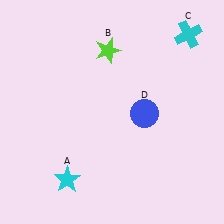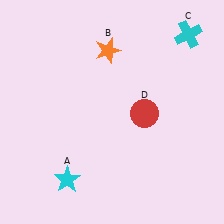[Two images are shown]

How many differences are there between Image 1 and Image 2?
There are 2 differences between the two images.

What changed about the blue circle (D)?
In Image 1, D is blue. In Image 2, it changed to red.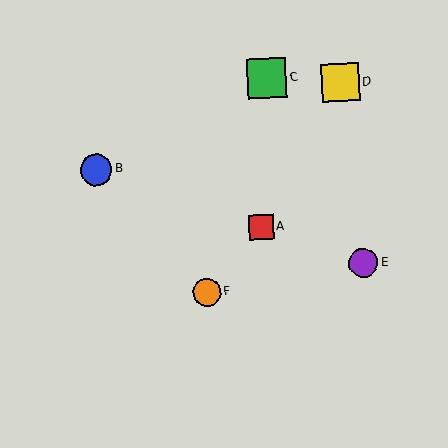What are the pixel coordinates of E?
Object E is at (363, 263).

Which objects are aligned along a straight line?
Objects A, B, E are aligned along a straight line.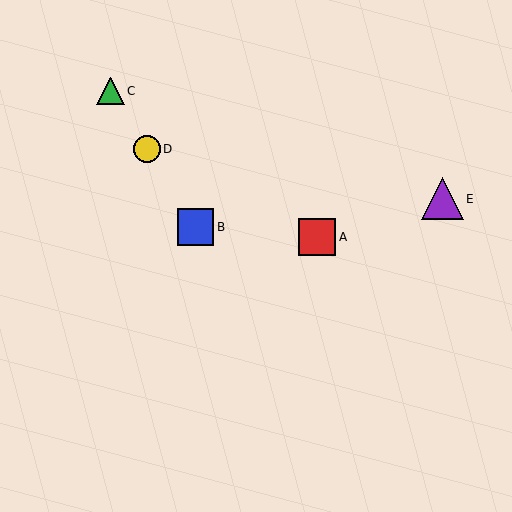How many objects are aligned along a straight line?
3 objects (B, C, D) are aligned along a straight line.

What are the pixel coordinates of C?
Object C is at (111, 91).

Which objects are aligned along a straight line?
Objects B, C, D are aligned along a straight line.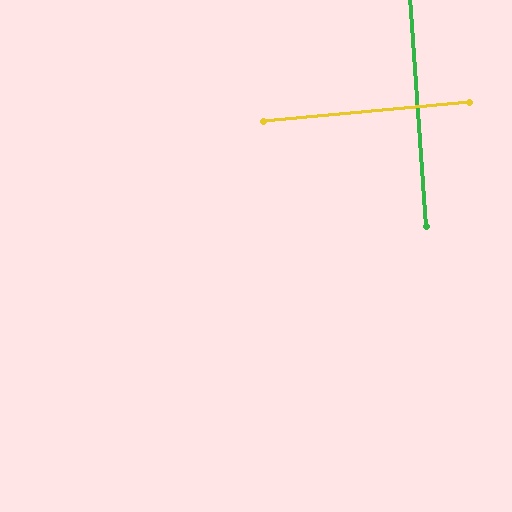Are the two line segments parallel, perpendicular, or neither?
Perpendicular — they meet at approximately 89°.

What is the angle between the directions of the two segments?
Approximately 89 degrees.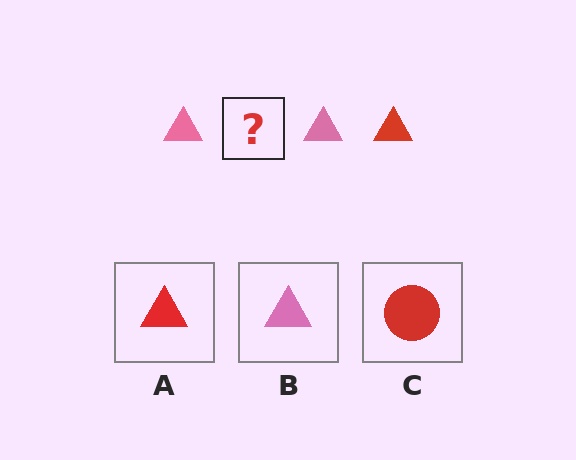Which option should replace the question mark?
Option A.